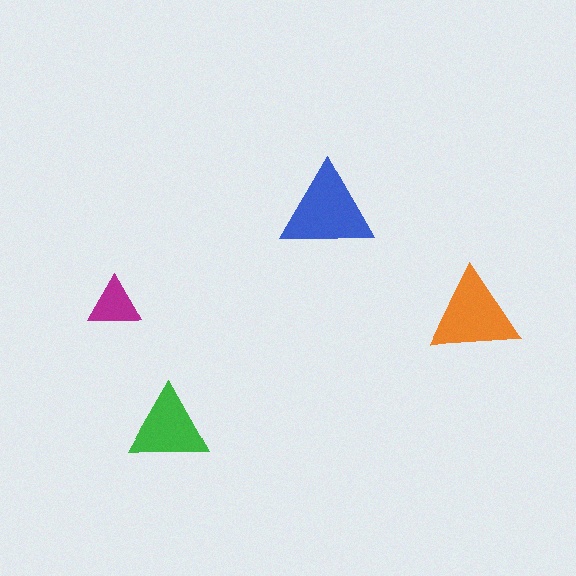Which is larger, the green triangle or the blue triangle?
The blue one.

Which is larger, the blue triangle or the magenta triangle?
The blue one.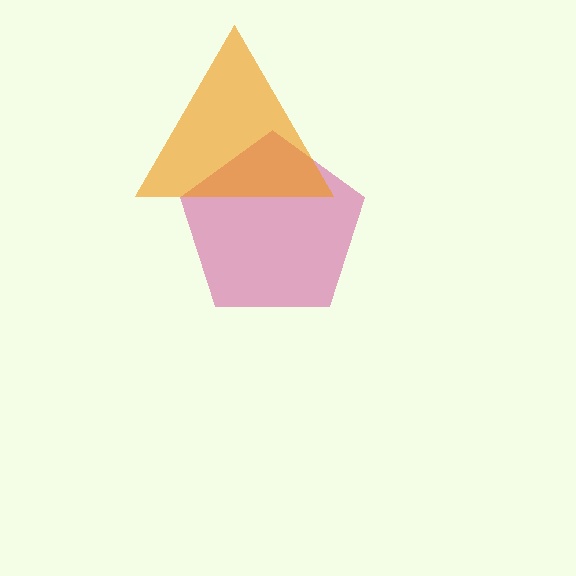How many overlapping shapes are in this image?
There are 2 overlapping shapes in the image.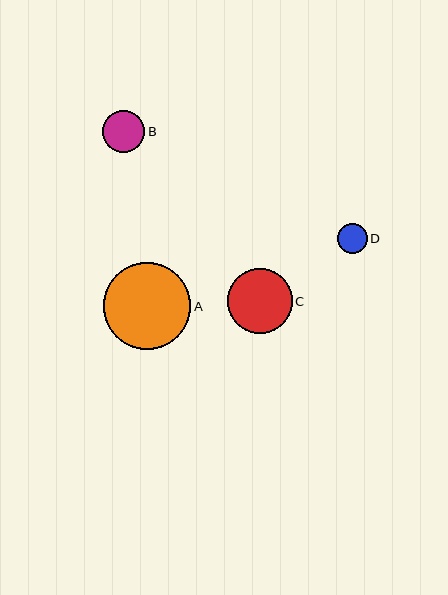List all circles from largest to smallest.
From largest to smallest: A, C, B, D.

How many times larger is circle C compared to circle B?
Circle C is approximately 1.5 times the size of circle B.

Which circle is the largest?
Circle A is the largest with a size of approximately 87 pixels.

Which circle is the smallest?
Circle D is the smallest with a size of approximately 30 pixels.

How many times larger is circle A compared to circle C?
Circle A is approximately 1.3 times the size of circle C.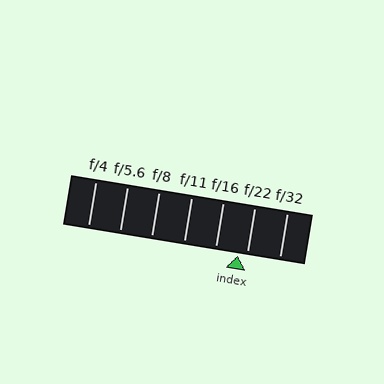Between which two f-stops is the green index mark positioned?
The index mark is between f/16 and f/22.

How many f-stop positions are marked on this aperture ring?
There are 7 f-stop positions marked.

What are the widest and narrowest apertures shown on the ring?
The widest aperture shown is f/4 and the narrowest is f/32.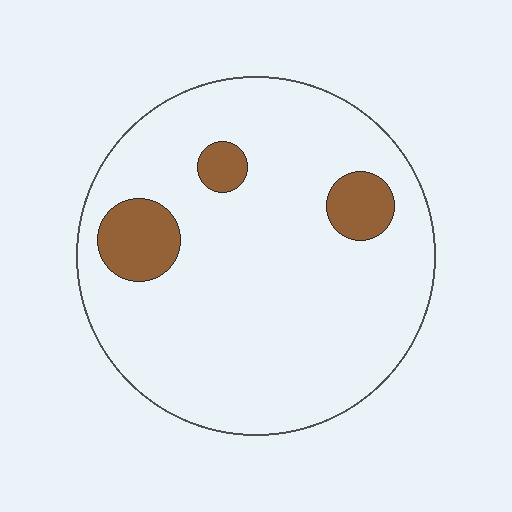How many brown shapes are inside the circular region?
3.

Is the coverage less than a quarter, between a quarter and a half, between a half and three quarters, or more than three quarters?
Less than a quarter.